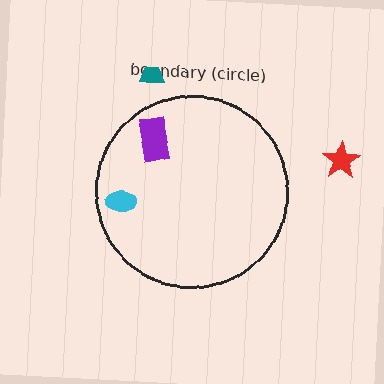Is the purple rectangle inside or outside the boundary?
Inside.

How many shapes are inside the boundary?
2 inside, 2 outside.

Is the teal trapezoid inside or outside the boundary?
Outside.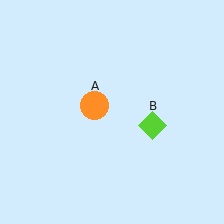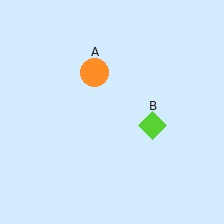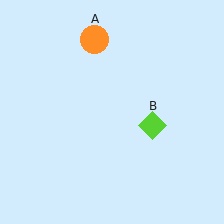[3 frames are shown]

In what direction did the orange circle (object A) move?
The orange circle (object A) moved up.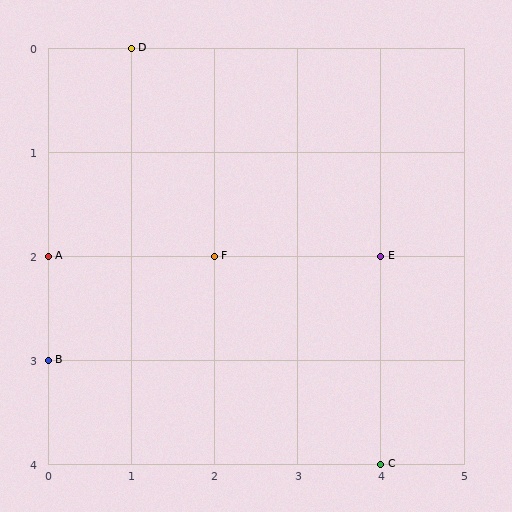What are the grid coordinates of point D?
Point D is at grid coordinates (1, 0).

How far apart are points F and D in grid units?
Points F and D are 1 column and 2 rows apart (about 2.2 grid units diagonally).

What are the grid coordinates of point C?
Point C is at grid coordinates (4, 4).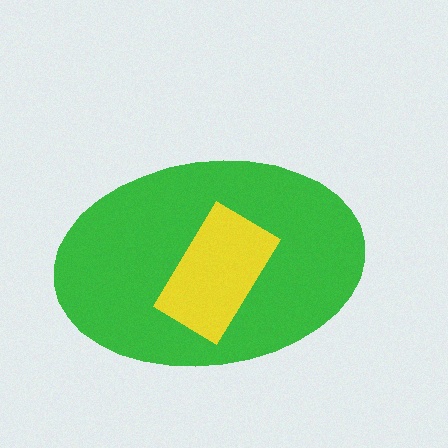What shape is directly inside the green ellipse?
The yellow rectangle.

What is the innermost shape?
The yellow rectangle.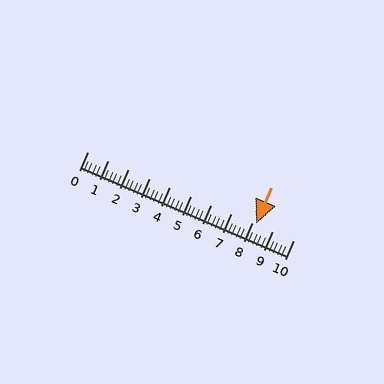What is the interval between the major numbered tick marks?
The major tick marks are spaced 1 units apart.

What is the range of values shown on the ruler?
The ruler shows values from 0 to 10.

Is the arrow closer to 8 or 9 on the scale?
The arrow is closer to 8.